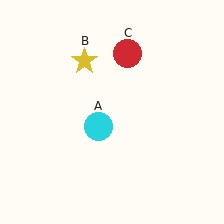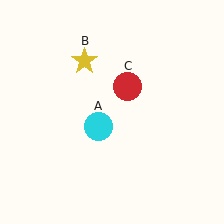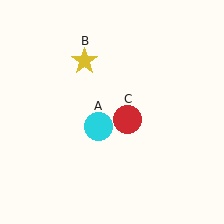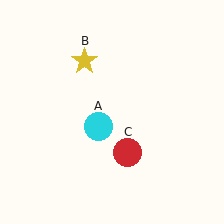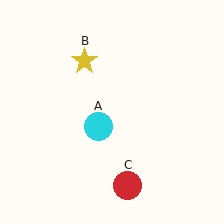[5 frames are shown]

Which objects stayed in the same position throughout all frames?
Cyan circle (object A) and yellow star (object B) remained stationary.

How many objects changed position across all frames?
1 object changed position: red circle (object C).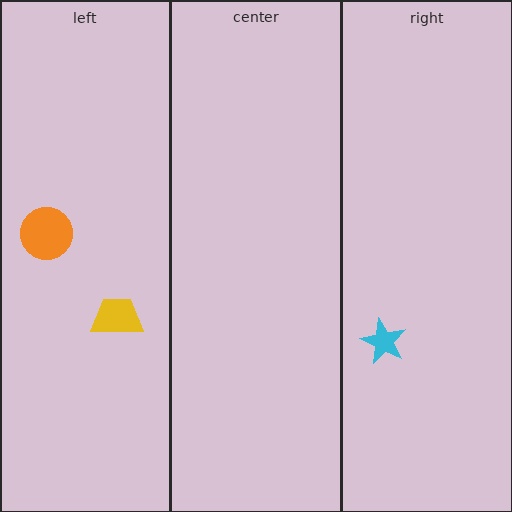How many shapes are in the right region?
1.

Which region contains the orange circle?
The left region.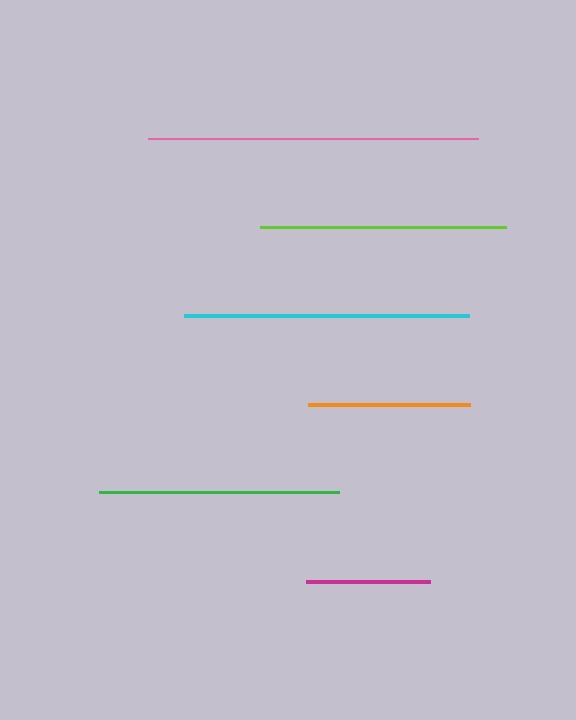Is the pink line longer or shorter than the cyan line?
The pink line is longer than the cyan line.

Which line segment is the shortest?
The magenta line is the shortest at approximately 124 pixels.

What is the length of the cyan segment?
The cyan segment is approximately 285 pixels long.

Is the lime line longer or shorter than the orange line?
The lime line is longer than the orange line.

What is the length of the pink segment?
The pink segment is approximately 330 pixels long.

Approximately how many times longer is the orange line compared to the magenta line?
The orange line is approximately 1.3 times the length of the magenta line.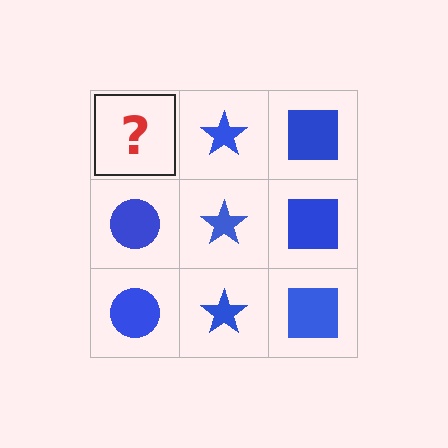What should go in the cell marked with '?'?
The missing cell should contain a blue circle.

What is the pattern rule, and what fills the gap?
The rule is that each column has a consistent shape. The gap should be filled with a blue circle.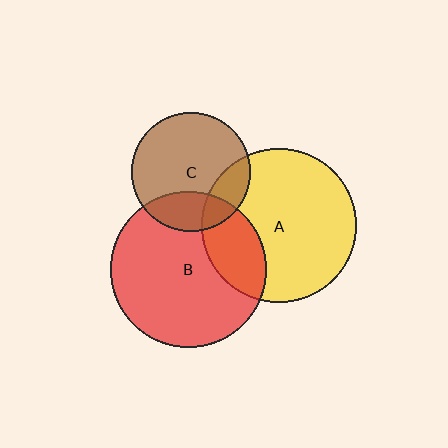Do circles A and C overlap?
Yes.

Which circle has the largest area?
Circle B (red).